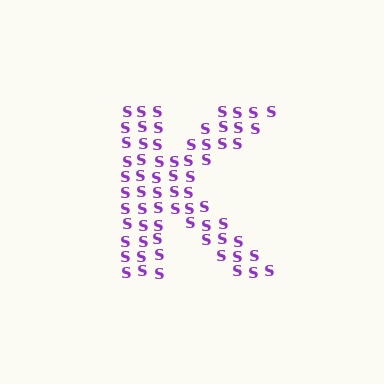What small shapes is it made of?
It is made of small letter S's.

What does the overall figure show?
The overall figure shows the letter K.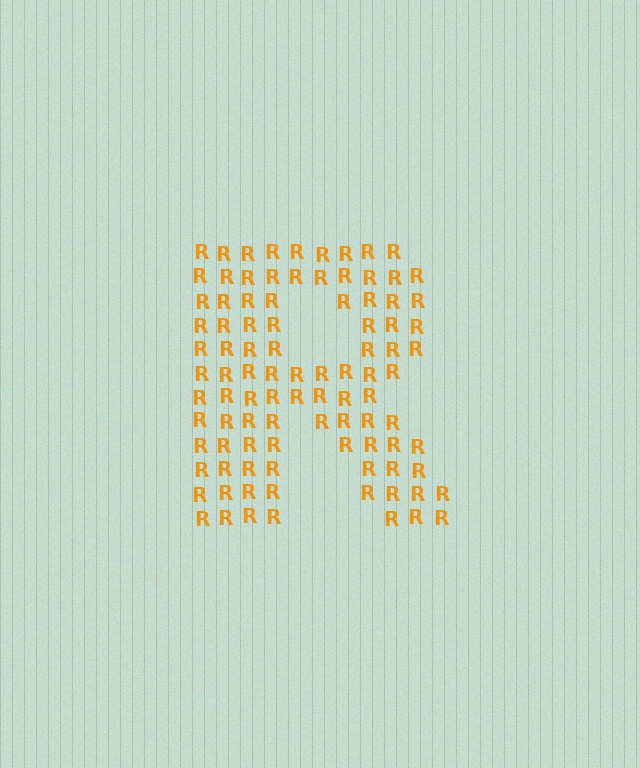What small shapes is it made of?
It is made of small letter R's.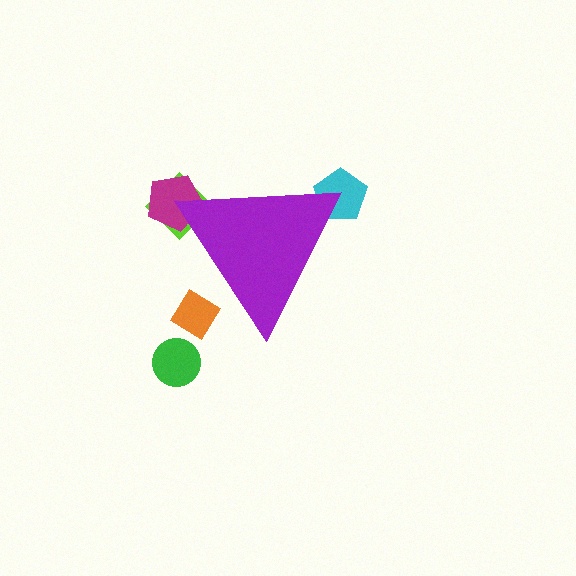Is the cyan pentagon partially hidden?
Yes, the cyan pentagon is partially hidden behind the purple triangle.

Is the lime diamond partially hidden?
Yes, the lime diamond is partially hidden behind the purple triangle.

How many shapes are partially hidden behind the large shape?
4 shapes are partially hidden.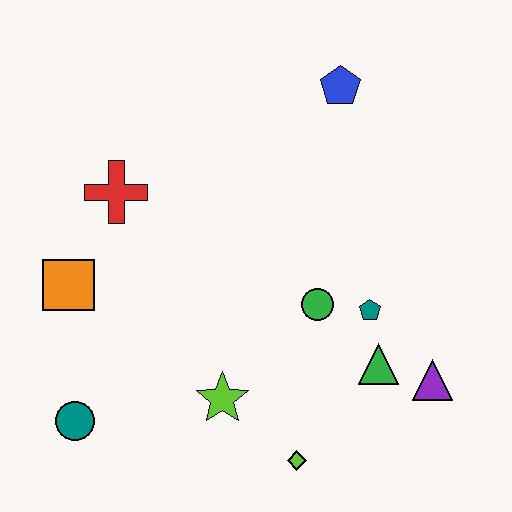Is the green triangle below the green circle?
Yes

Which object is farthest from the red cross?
The purple triangle is farthest from the red cross.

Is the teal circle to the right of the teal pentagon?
No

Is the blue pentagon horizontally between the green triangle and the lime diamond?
Yes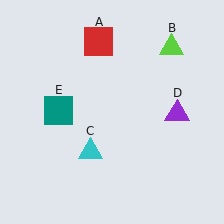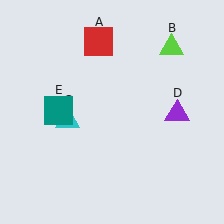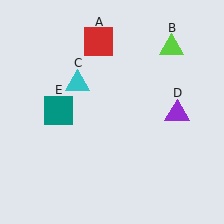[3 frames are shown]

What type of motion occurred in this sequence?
The cyan triangle (object C) rotated clockwise around the center of the scene.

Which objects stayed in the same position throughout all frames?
Red square (object A) and lime triangle (object B) and purple triangle (object D) and teal square (object E) remained stationary.